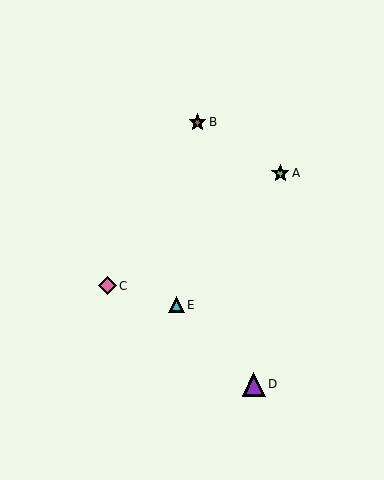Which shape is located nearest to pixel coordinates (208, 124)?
The brown star (labeled B) at (198, 122) is nearest to that location.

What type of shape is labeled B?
Shape B is a brown star.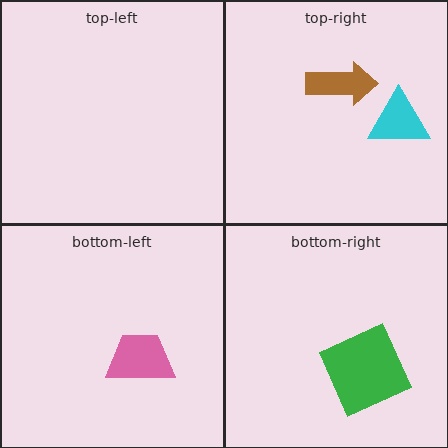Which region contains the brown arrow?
The top-right region.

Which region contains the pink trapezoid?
The bottom-left region.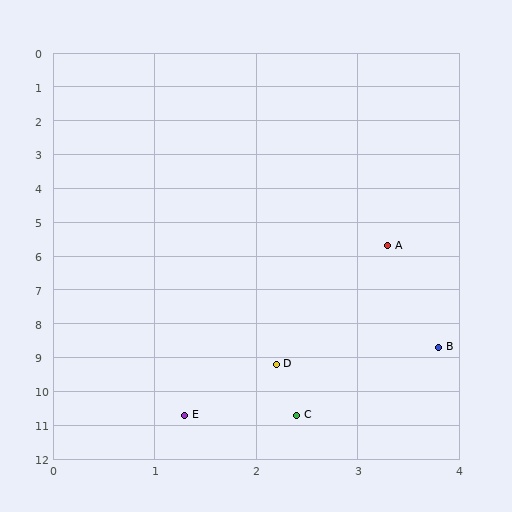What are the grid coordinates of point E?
Point E is at approximately (1.3, 10.7).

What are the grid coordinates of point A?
Point A is at approximately (3.3, 5.7).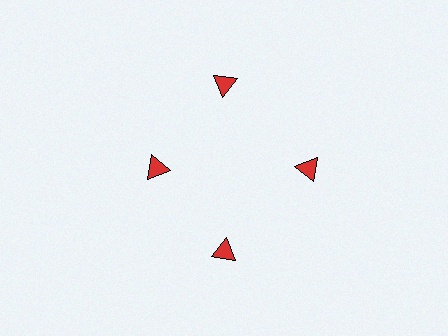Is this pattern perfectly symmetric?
No. The 4 red triangles are arranged in a ring, but one element near the 9 o'clock position is pulled inward toward the center, breaking the 4-fold rotational symmetry.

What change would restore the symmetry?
The symmetry would be restored by moving it outward, back onto the ring so that all 4 triangles sit at equal angles and equal distance from the center.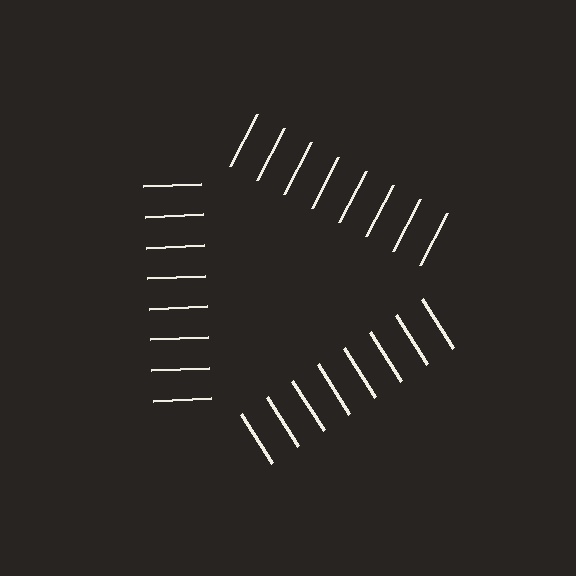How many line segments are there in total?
24 — 8 along each of the 3 edges.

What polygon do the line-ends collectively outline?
An illusory triangle — the line segments terminate on its edges but no continuous stroke is drawn.